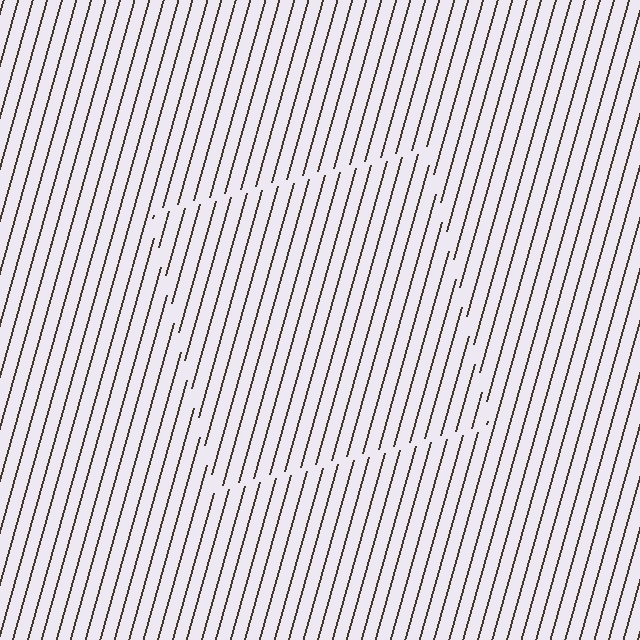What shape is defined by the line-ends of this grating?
An illusory square. The interior of the shape contains the same grating, shifted by half a period — the contour is defined by the phase discontinuity where line-ends from the inner and outer gratings abut.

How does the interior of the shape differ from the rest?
The interior of the shape contains the same grating, shifted by half a period — the contour is defined by the phase discontinuity where line-ends from the inner and outer gratings abut.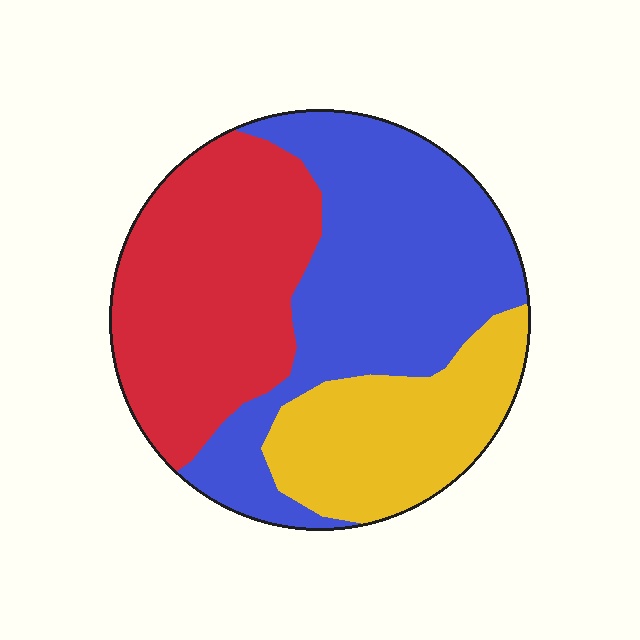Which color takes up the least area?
Yellow, at roughly 25%.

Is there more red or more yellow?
Red.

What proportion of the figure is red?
Red covers roughly 35% of the figure.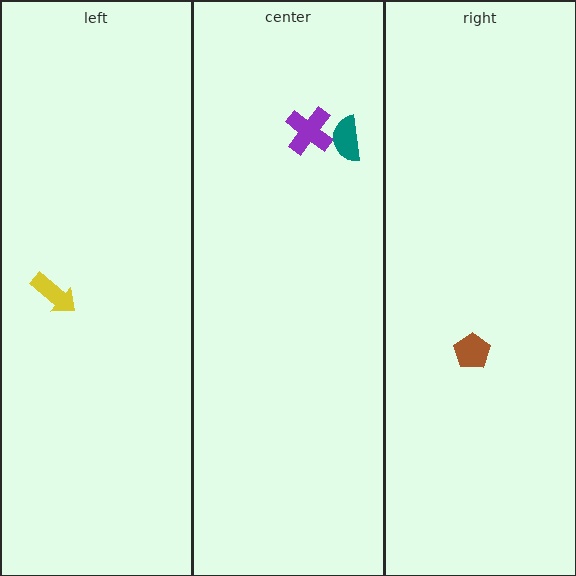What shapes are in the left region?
The yellow arrow.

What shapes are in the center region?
The purple cross, the teal semicircle.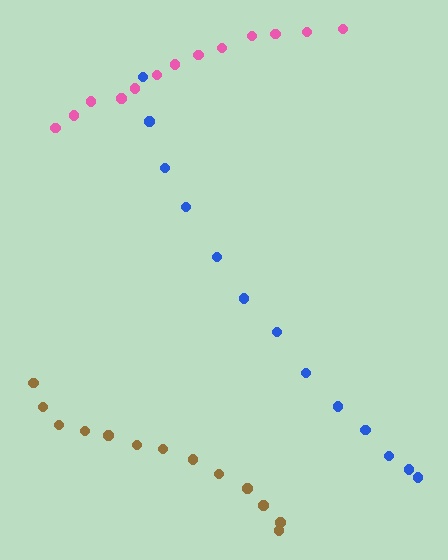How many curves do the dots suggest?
There are 3 distinct paths.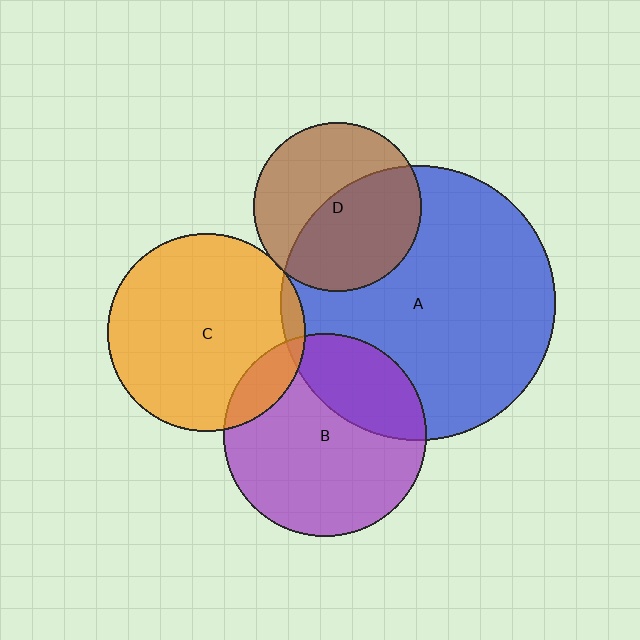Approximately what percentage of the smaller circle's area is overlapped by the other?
Approximately 5%.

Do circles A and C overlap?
Yes.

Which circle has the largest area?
Circle A (blue).